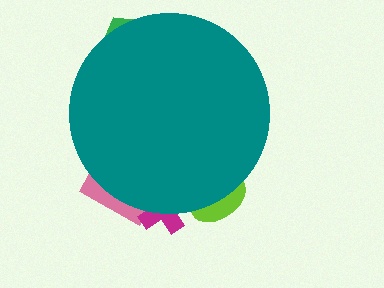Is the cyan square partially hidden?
Yes, the cyan square is partially hidden behind the teal circle.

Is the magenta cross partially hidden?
Yes, the magenta cross is partially hidden behind the teal circle.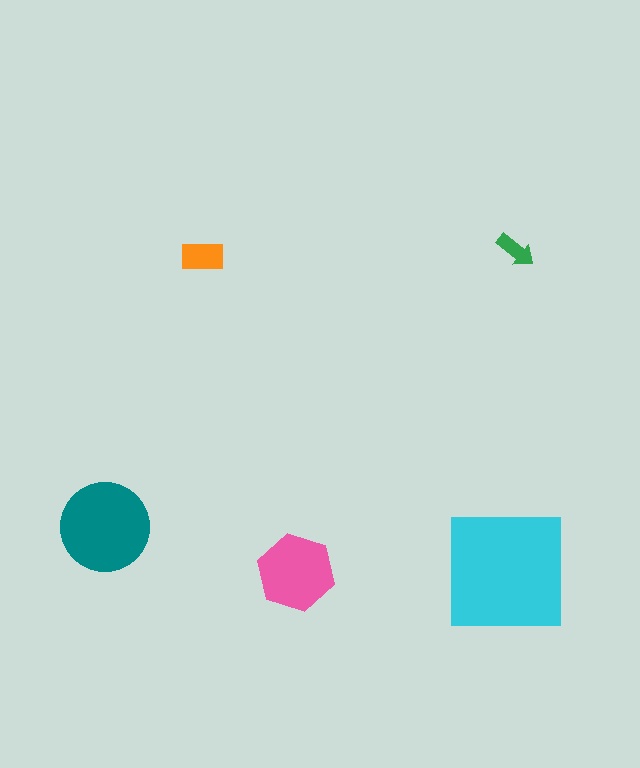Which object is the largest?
The cyan square.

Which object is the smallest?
The green arrow.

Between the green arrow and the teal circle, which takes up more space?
The teal circle.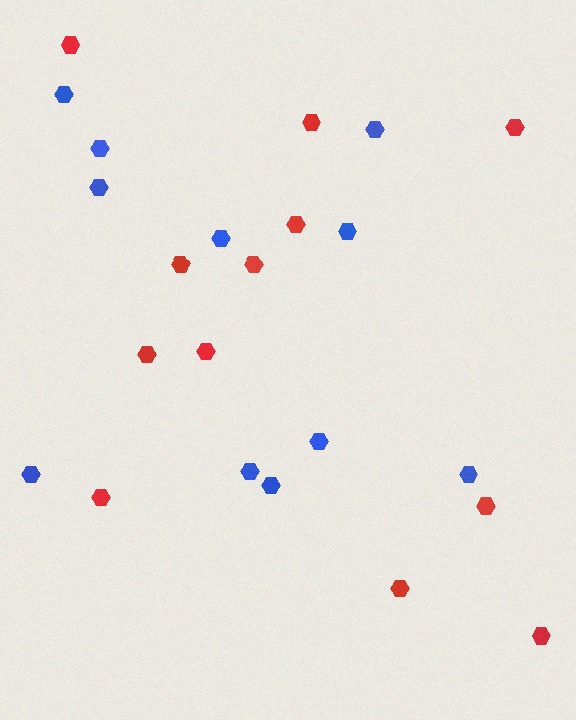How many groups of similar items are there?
There are 2 groups: one group of red hexagons (12) and one group of blue hexagons (11).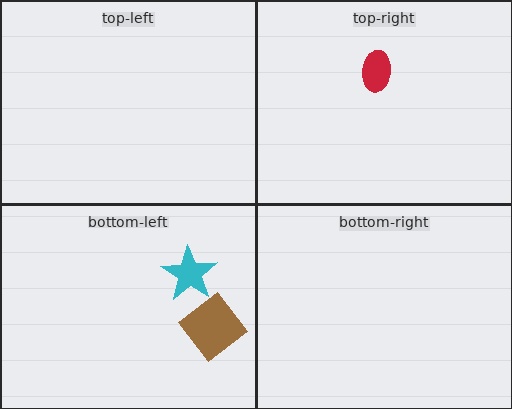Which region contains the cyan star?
The bottom-left region.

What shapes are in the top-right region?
The red ellipse.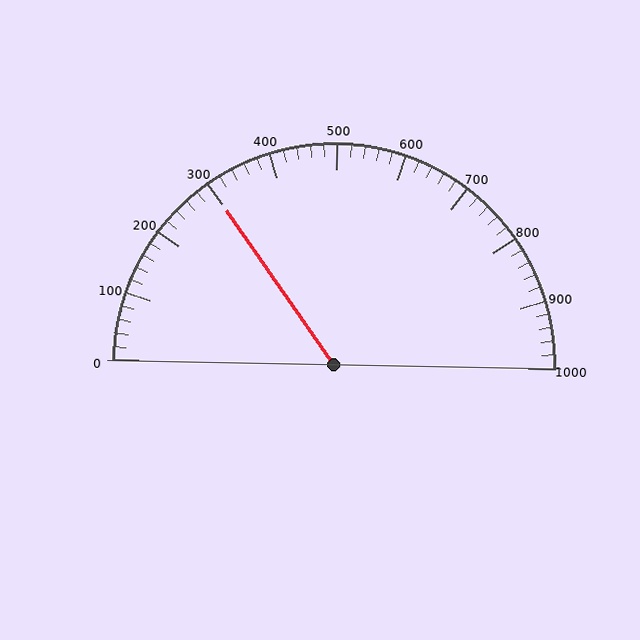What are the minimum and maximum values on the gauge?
The gauge ranges from 0 to 1000.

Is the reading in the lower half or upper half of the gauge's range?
The reading is in the lower half of the range (0 to 1000).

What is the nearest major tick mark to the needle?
The nearest major tick mark is 300.